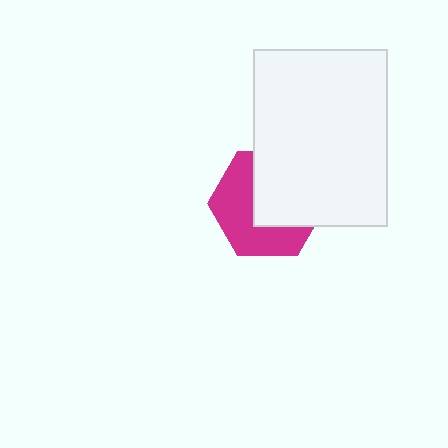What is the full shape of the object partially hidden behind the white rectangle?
The partially hidden object is a magenta hexagon.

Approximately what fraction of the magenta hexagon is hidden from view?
Roughly 50% of the magenta hexagon is hidden behind the white rectangle.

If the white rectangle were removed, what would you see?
You would see the complete magenta hexagon.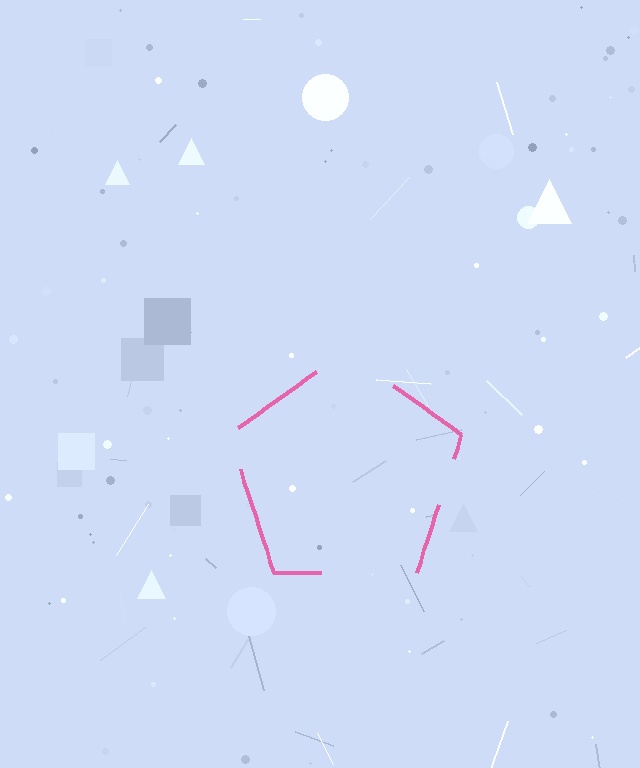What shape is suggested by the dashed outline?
The dashed outline suggests a pentagon.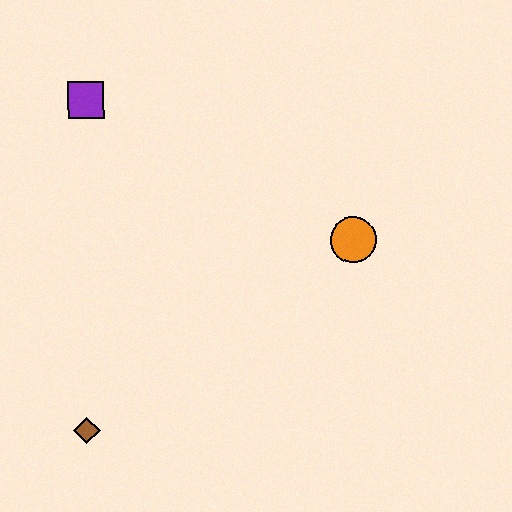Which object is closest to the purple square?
The orange circle is closest to the purple square.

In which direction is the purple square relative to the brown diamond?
The purple square is above the brown diamond.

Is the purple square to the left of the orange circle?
Yes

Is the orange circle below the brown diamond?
No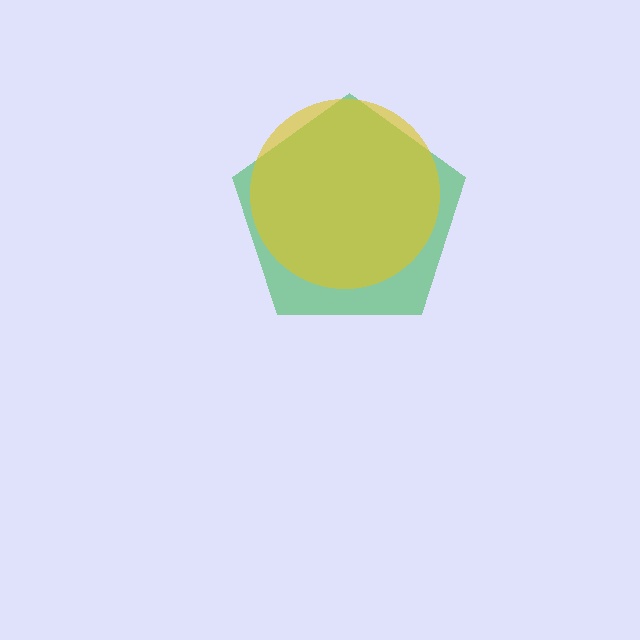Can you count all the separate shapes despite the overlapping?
Yes, there are 2 separate shapes.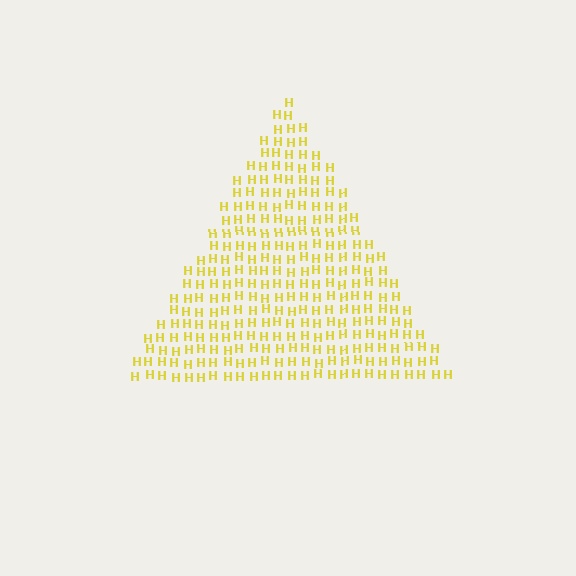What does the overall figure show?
The overall figure shows a triangle.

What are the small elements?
The small elements are letter H's.